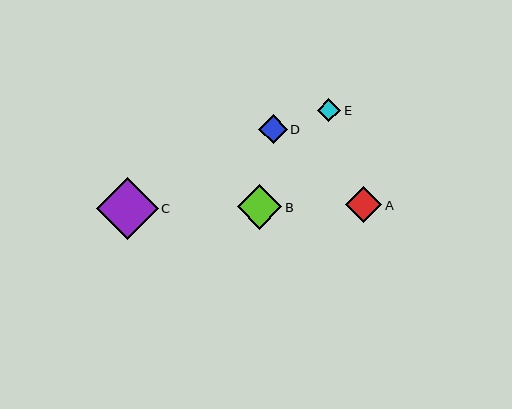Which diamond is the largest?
Diamond C is the largest with a size of approximately 62 pixels.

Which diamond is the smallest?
Diamond E is the smallest with a size of approximately 23 pixels.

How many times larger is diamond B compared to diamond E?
Diamond B is approximately 1.9 times the size of diamond E.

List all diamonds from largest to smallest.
From largest to smallest: C, B, A, D, E.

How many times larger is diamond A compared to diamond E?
Diamond A is approximately 1.5 times the size of diamond E.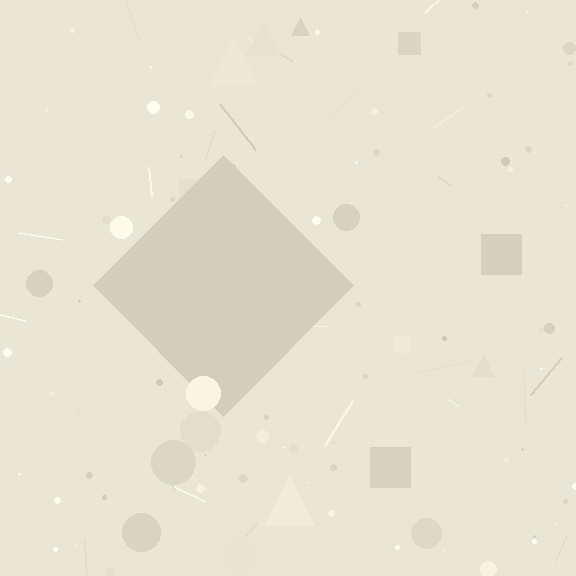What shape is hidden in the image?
A diamond is hidden in the image.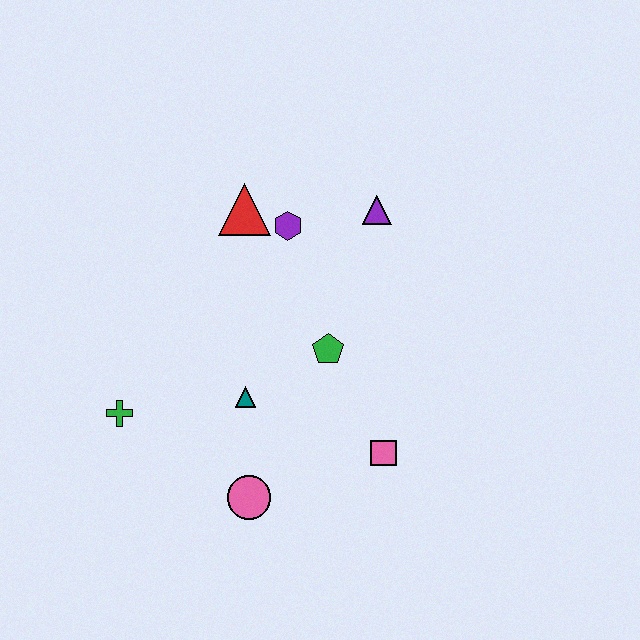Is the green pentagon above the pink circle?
Yes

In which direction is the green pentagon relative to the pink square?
The green pentagon is above the pink square.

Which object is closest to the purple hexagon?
The red triangle is closest to the purple hexagon.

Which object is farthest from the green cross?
The purple triangle is farthest from the green cross.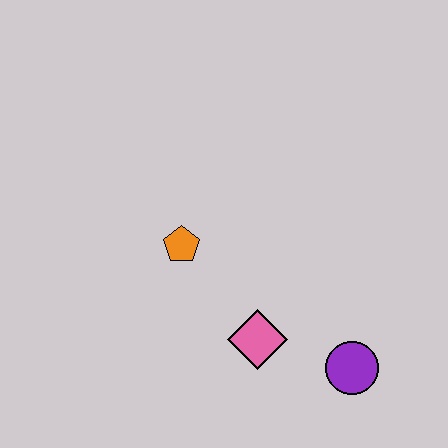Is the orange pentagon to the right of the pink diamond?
No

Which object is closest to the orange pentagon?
The pink diamond is closest to the orange pentagon.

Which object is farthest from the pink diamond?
The orange pentagon is farthest from the pink diamond.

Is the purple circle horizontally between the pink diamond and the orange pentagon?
No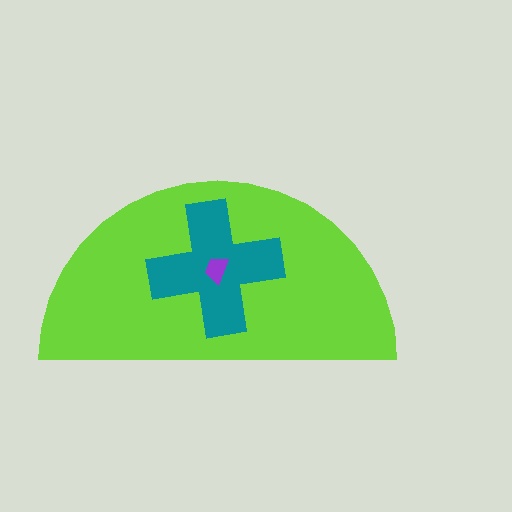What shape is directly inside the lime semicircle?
The teal cross.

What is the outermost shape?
The lime semicircle.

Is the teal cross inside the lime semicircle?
Yes.